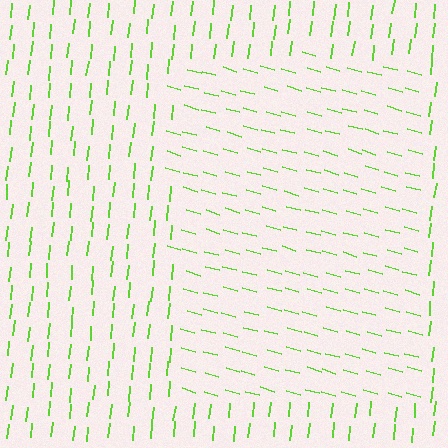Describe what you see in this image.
The image is filled with small lime line segments. A rectangle region in the image has lines oriented differently from the surrounding lines, creating a visible texture boundary.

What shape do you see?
I see a rectangle.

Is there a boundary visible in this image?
Yes, there is a texture boundary formed by a change in line orientation.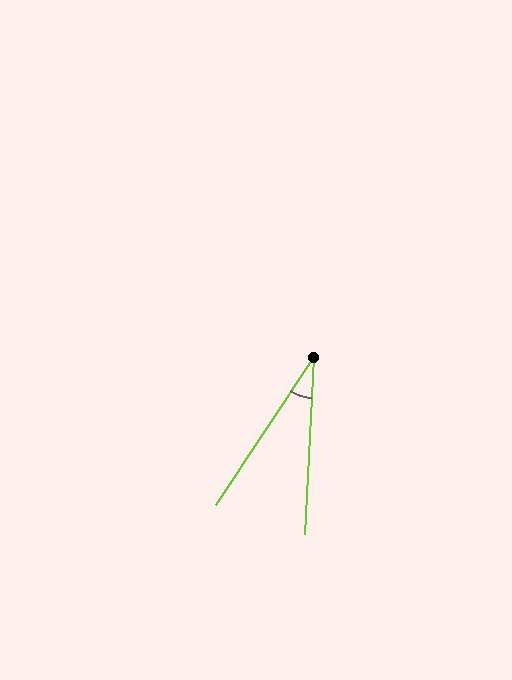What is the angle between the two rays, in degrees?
Approximately 31 degrees.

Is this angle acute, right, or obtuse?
It is acute.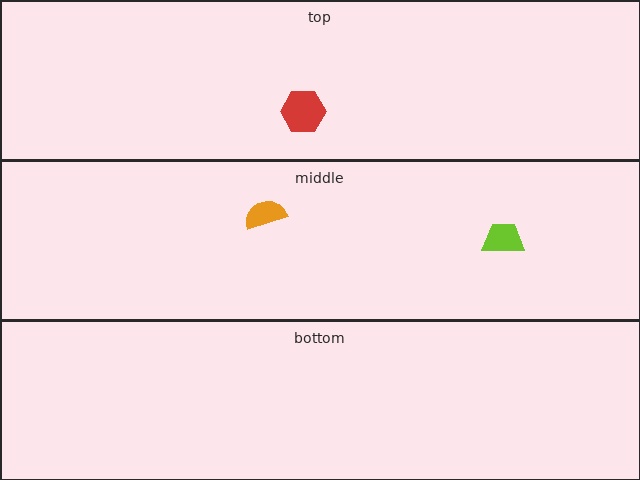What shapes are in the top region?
The red hexagon.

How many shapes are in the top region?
1.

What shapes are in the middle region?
The lime trapezoid, the orange semicircle.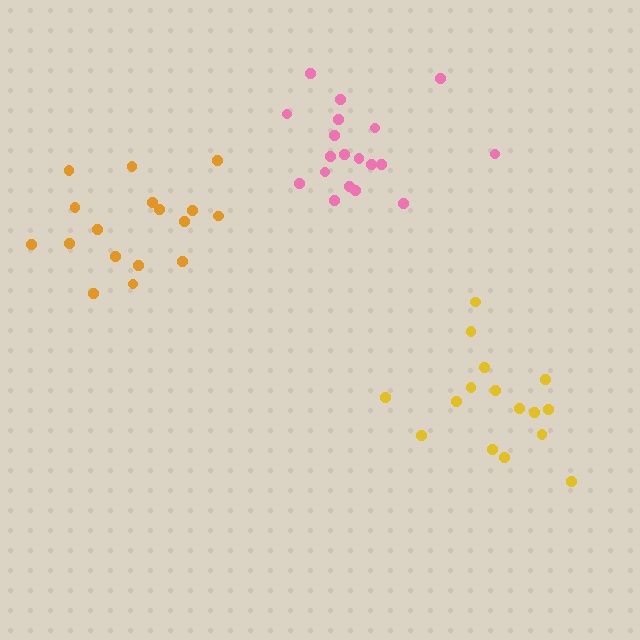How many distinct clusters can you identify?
There are 3 distinct clusters.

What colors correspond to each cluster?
The clusters are colored: pink, orange, yellow.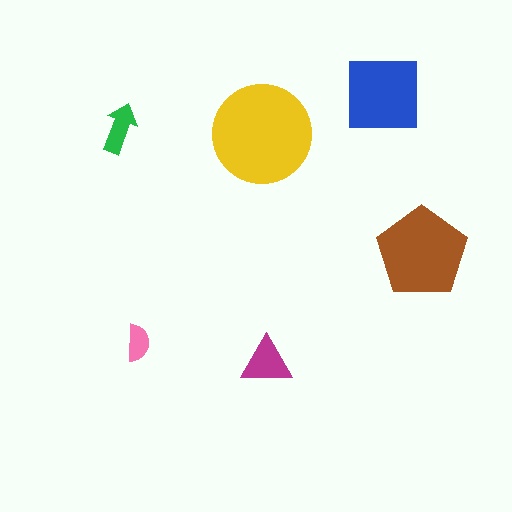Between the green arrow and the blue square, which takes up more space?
The blue square.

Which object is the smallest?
The pink semicircle.